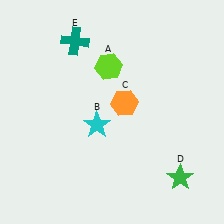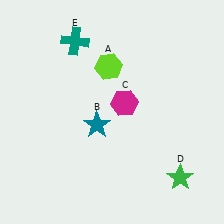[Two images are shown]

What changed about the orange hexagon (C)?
In Image 1, C is orange. In Image 2, it changed to magenta.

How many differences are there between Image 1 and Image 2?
There are 2 differences between the two images.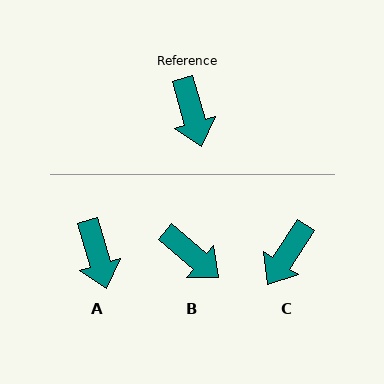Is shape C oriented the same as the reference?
No, it is off by about 49 degrees.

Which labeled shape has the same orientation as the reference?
A.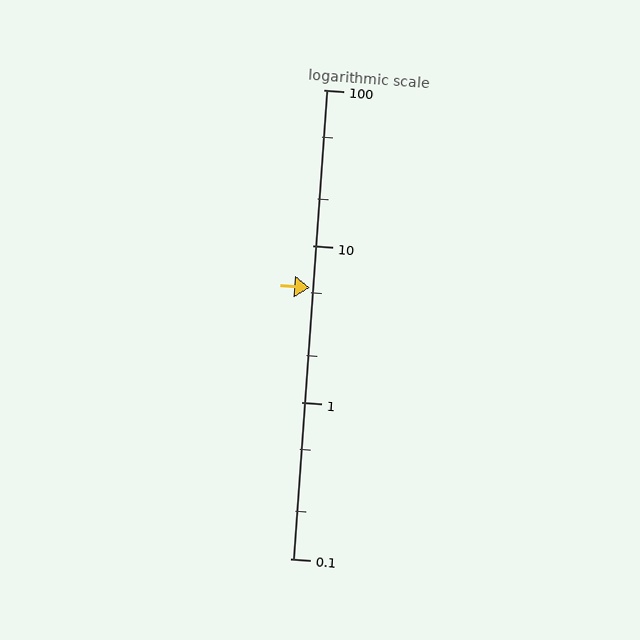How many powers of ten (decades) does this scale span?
The scale spans 3 decades, from 0.1 to 100.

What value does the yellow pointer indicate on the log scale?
The pointer indicates approximately 5.4.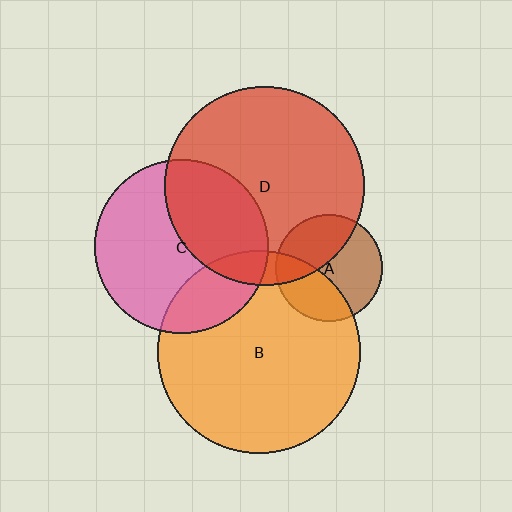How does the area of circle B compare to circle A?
Approximately 3.6 times.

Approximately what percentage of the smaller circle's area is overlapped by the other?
Approximately 40%.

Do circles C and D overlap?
Yes.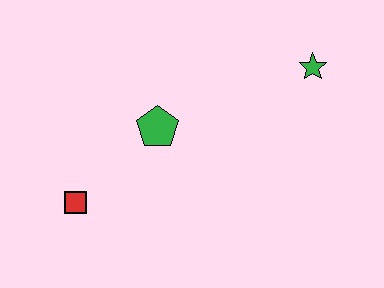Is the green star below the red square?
No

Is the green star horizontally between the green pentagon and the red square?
No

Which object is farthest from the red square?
The green star is farthest from the red square.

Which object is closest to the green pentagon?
The red square is closest to the green pentagon.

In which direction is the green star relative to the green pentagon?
The green star is to the right of the green pentagon.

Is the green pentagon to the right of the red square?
Yes